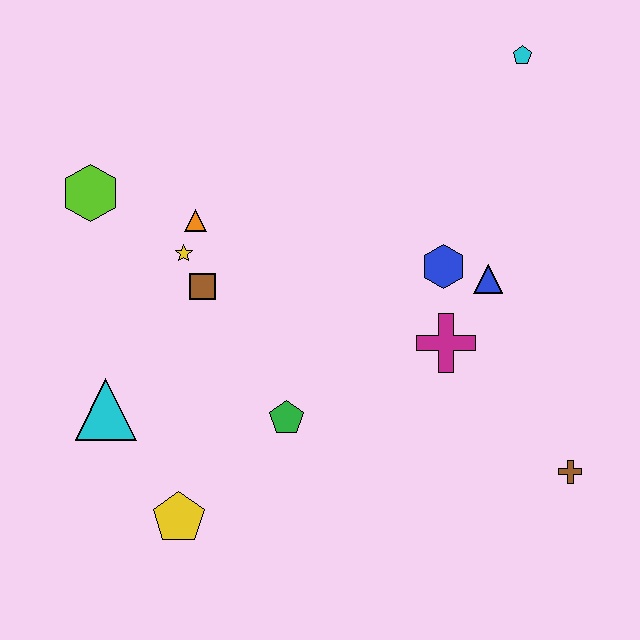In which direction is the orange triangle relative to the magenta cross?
The orange triangle is to the left of the magenta cross.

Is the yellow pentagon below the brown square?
Yes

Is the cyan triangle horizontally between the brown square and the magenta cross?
No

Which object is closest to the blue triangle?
The blue hexagon is closest to the blue triangle.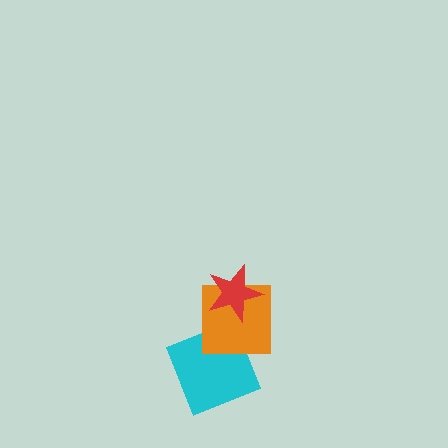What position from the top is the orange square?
The orange square is 2nd from the top.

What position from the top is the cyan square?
The cyan square is 3rd from the top.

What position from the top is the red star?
The red star is 1st from the top.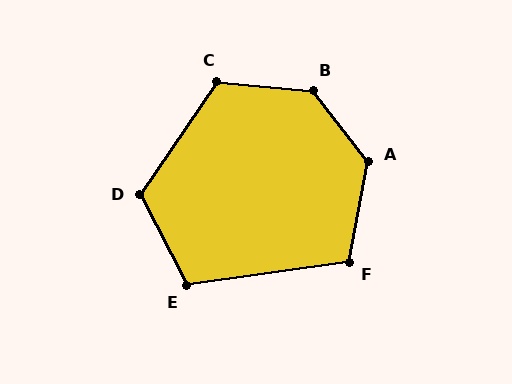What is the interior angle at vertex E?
Approximately 109 degrees (obtuse).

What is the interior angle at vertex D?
Approximately 118 degrees (obtuse).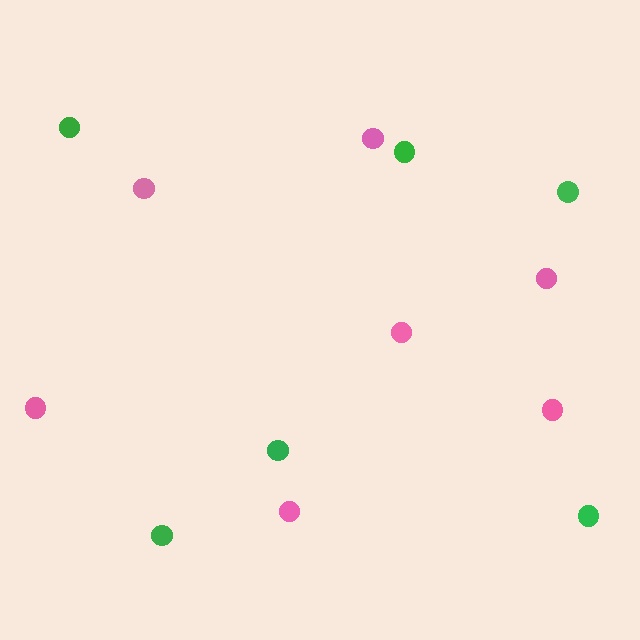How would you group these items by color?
There are 2 groups: one group of green circles (6) and one group of pink circles (7).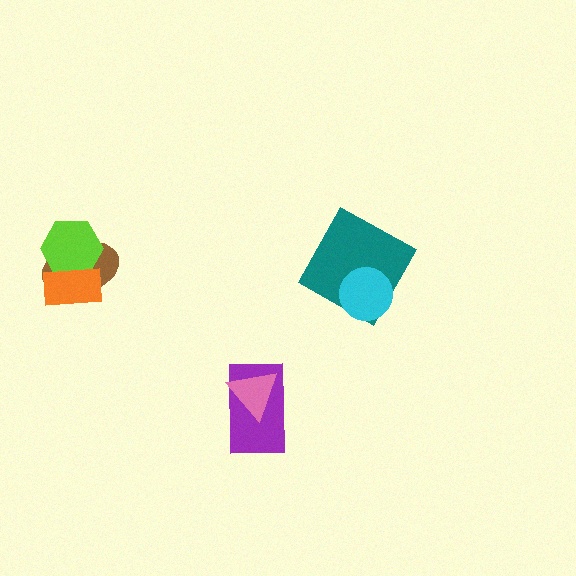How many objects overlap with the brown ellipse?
2 objects overlap with the brown ellipse.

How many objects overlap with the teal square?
1 object overlaps with the teal square.